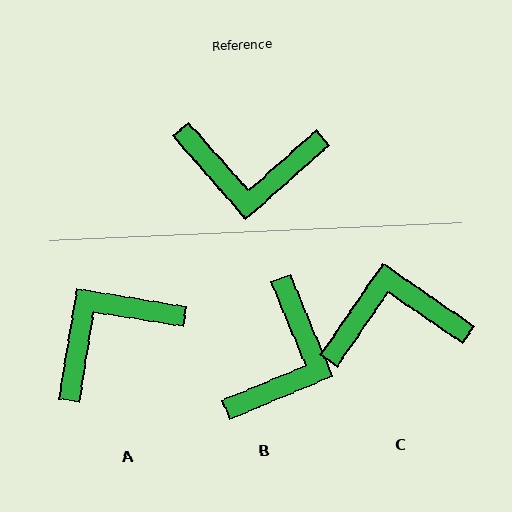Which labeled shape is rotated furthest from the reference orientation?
C, about 166 degrees away.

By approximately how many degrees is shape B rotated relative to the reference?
Approximately 71 degrees counter-clockwise.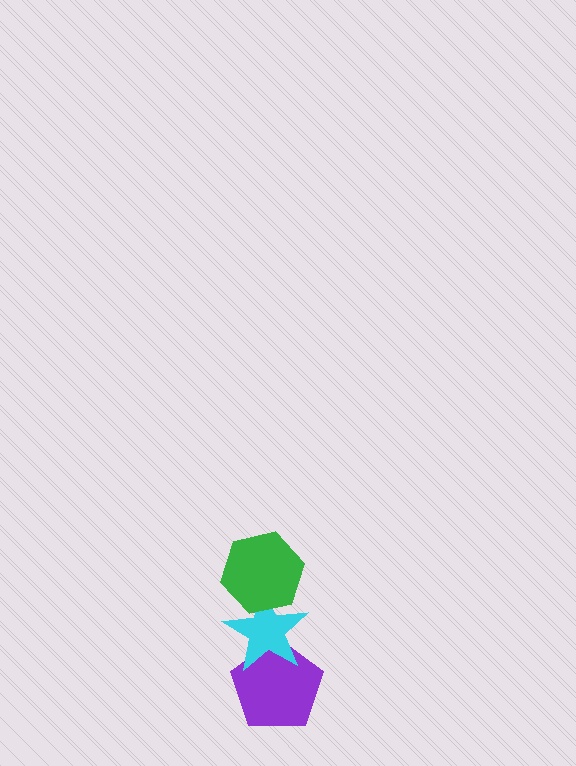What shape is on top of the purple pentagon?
The cyan star is on top of the purple pentagon.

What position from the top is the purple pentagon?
The purple pentagon is 3rd from the top.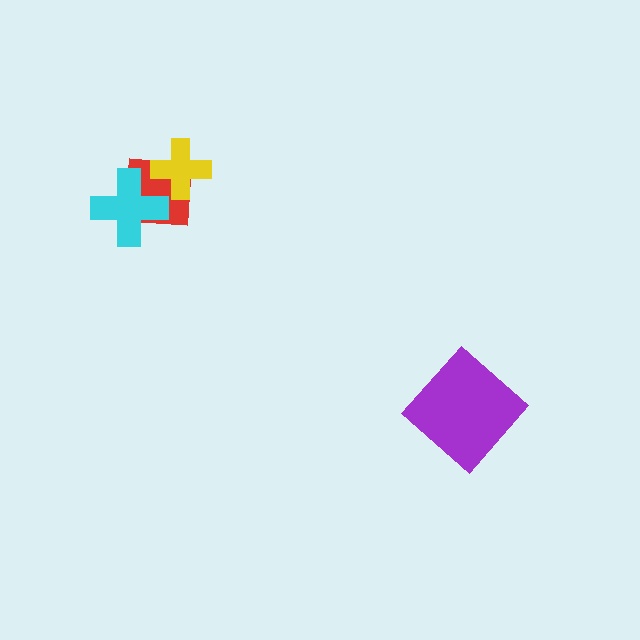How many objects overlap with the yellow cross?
1 object overlaps with the yellow cross.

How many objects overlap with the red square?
2 objects overlap with the red square.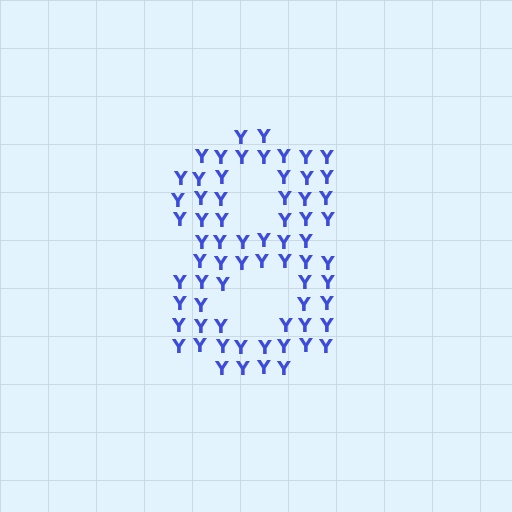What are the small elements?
The small elements are letter Y's.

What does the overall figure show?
The overall figure shows the digit 8.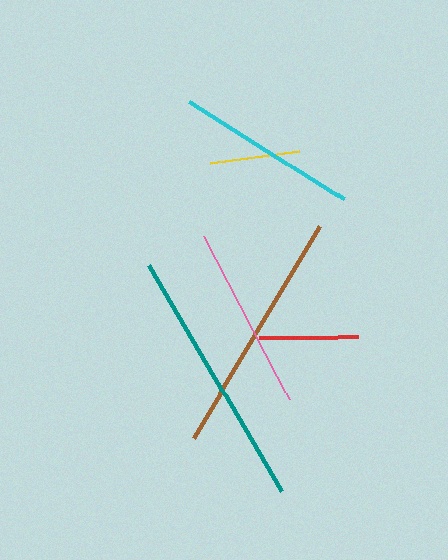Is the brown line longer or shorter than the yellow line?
The brown line is longer than the yellow line.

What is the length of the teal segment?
The teal segment is approximately 262 pixels long.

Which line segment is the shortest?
The yellow line is the shortest at approximately 90 pixels.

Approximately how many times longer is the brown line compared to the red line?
The brown line is approximately 2.5 times the length of the red line.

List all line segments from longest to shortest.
From longest to shortest: teal, brown, pink, cyan, red, yellow.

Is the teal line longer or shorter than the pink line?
The teal line is longer than the pink line.